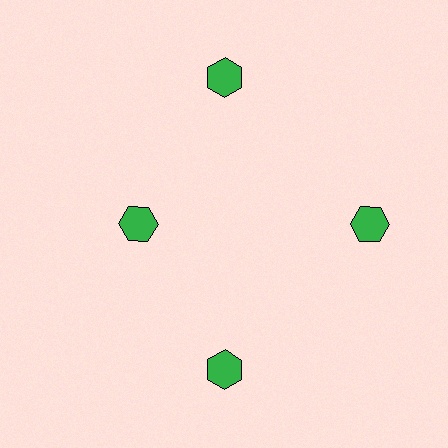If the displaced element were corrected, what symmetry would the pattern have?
It would have 4-fold rotational symmetry — the pattern would map onto itself every 90 degrees.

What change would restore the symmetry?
The symmetry would be restored by moving it outward, back onto the ring so that all 4 hexagons sit at equal angles and equal distance from the center.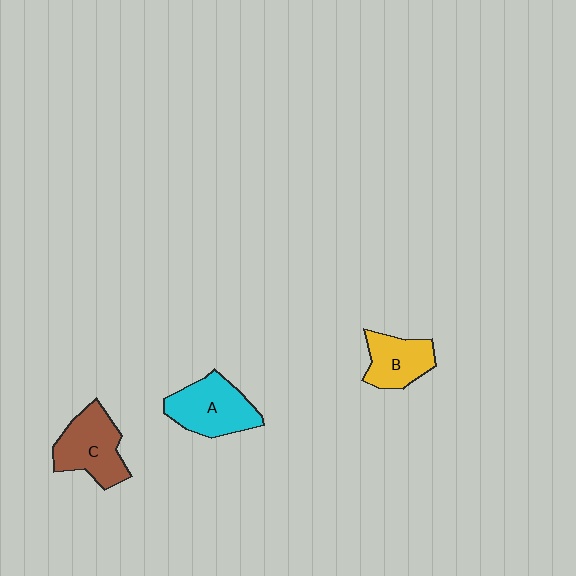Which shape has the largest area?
Shape A (cyan).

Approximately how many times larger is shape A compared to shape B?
Approximately 1.3 times.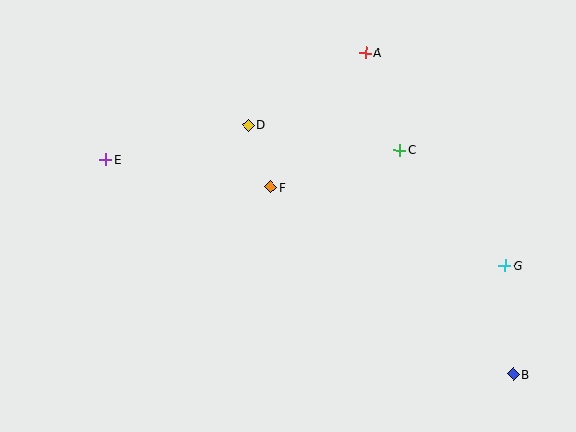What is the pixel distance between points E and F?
The distance between E and F is 168 pixels.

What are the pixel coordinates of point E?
Point E is at (105, 159).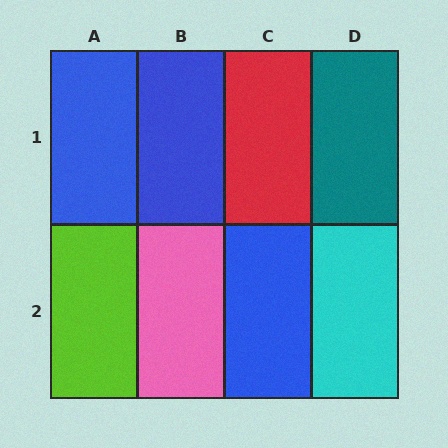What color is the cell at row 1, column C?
Red.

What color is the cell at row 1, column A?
Blue.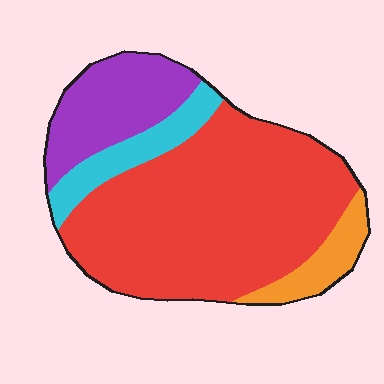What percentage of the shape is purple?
Purple covers roughly 20% of the shape.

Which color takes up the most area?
Red, at roughly 65%.